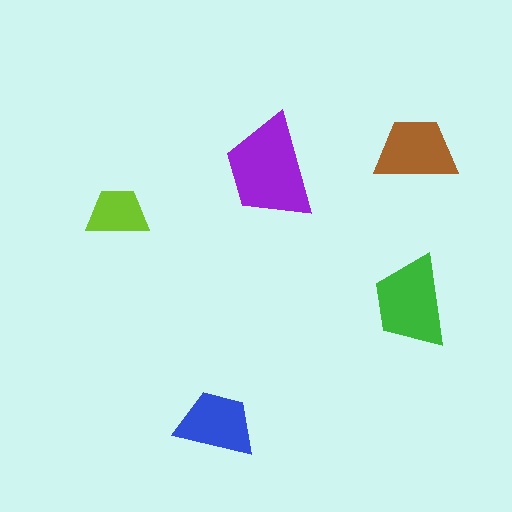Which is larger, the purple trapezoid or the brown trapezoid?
The purple one.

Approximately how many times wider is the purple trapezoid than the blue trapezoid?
About 1.5 times wider.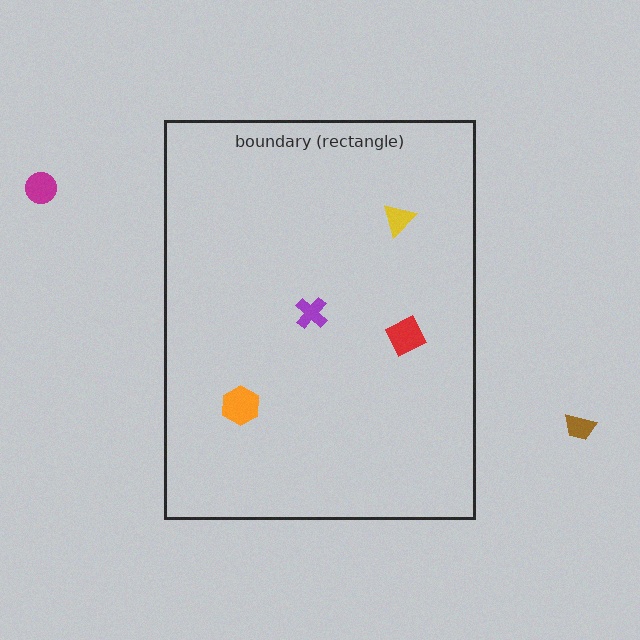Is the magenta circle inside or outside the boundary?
Outside.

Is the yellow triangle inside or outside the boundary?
Inside.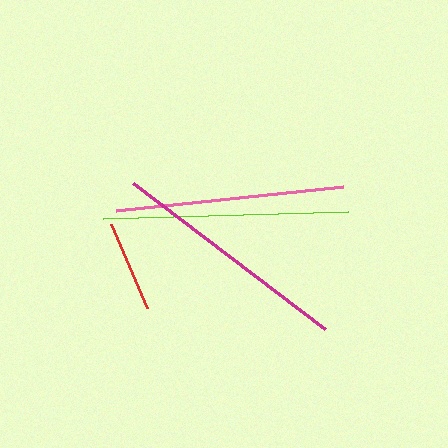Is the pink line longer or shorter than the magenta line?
The magenta line is longer than the pink line.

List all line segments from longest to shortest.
From longest to shortest: lime, magenta, pink, red.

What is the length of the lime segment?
The lime segment is approximately 245 pixels long.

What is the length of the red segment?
The red segment is approximately 92 pixels long.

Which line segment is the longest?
The lime line is the longest at approximately 245 pixels.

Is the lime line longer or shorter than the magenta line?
The lime line is longer than the magenta line.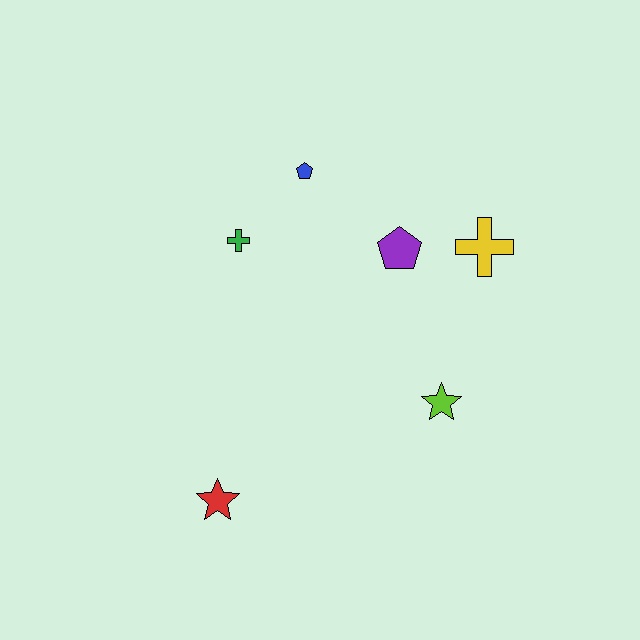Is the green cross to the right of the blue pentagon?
No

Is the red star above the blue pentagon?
No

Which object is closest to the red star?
The lime star is closest to the red star.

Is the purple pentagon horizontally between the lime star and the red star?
Yes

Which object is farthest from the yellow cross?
The red star is farthest from the yellow cross.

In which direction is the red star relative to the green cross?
The red star is below the green cross.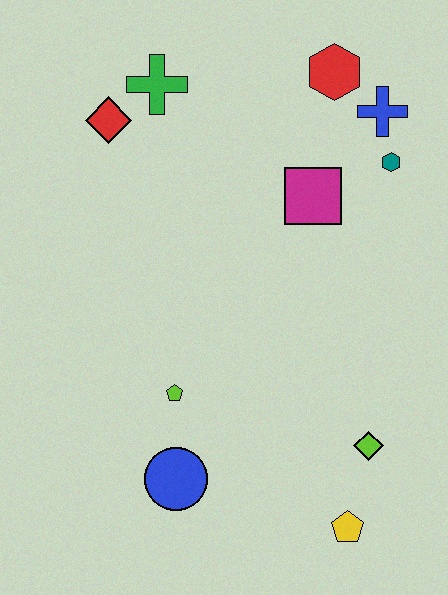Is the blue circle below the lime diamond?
Yes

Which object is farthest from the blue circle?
The red hexagon is farthest from the blue circle.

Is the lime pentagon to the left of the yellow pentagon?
Yes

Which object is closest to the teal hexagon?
The blue cross is closest to the teal hexagon.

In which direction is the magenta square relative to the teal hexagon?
The magenta square is to the left of the teal hexagon.